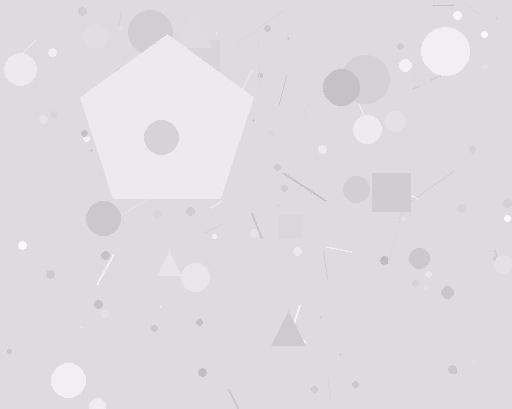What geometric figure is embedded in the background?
A pentagon is embedded in the background.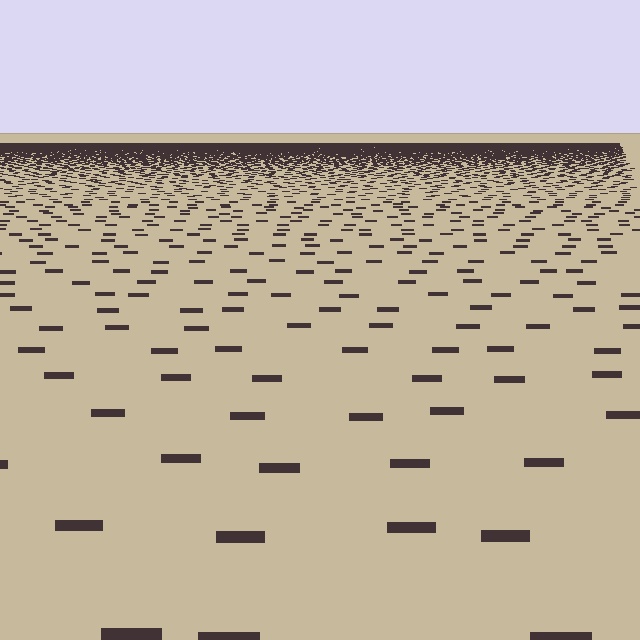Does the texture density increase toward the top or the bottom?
Density increases toward the top.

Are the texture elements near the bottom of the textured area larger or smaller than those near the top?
Larger. Near the bottom, elements are closer to the viewer and appear at a bigger on-screen size.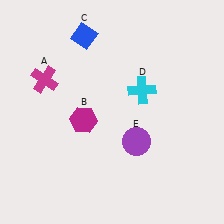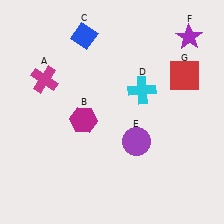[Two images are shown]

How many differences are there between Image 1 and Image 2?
There are 2 differences between the two images.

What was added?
A purple star (F), a red square (G) were added in Image 2.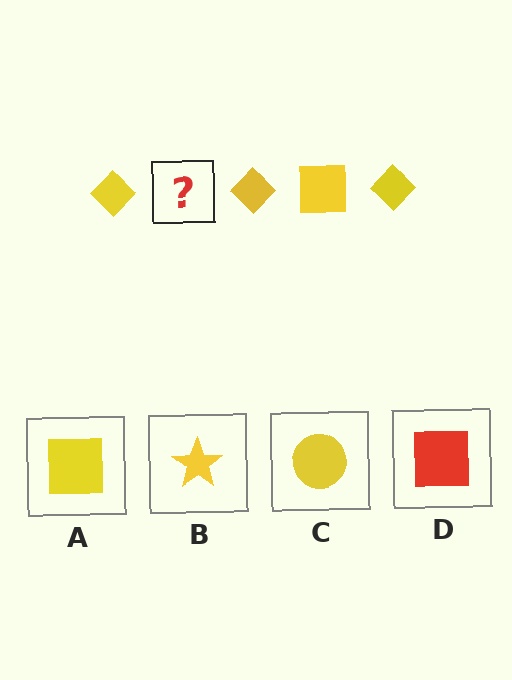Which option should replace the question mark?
Option A.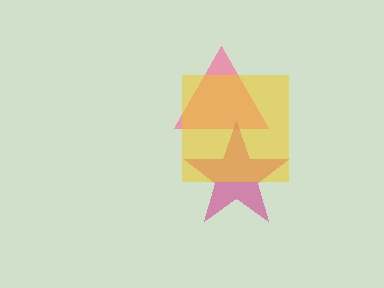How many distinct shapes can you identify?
There are 3 distinct shapes: a pink triangle, a magenta star, a yellow square.